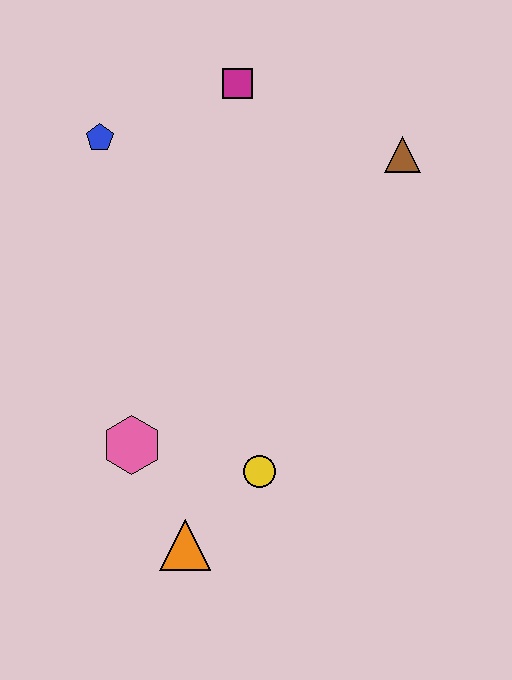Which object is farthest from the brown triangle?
The orange triangle is farthest from the brown triangle.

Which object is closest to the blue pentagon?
The magenta square is closest to the blue pentagon.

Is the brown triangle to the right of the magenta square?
Yes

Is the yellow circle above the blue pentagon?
No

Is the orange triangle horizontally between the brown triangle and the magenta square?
No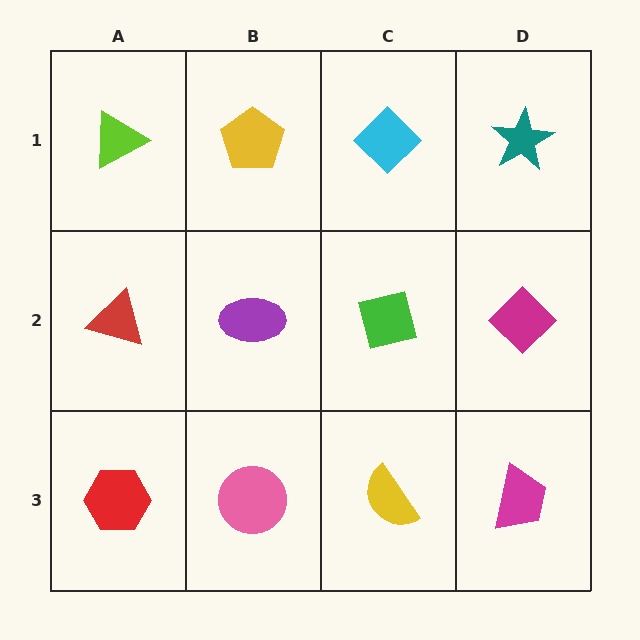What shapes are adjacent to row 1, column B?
A purple ellipse (row 2, column B), a lime triangle (row 1, column A), a cyan diamond (row 1, column C).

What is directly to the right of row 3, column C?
A magenta trapezoid.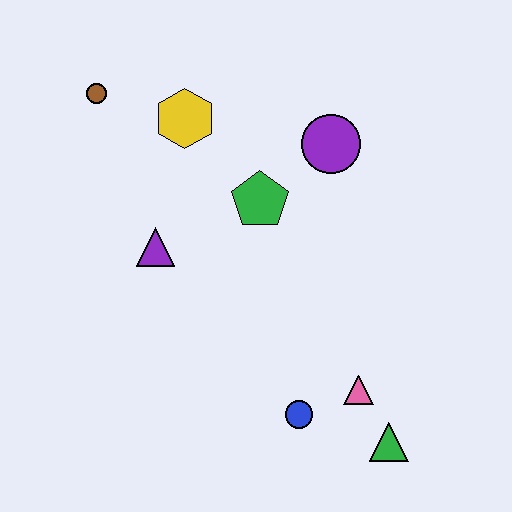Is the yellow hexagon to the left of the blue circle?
Yes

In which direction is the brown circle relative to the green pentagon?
The brown circle is to the left of the green pentagon.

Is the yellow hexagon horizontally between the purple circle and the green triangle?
No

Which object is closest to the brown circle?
The yellow hexagon is closest to the brown circle.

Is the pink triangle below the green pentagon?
Yes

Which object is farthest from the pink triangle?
The brown circle is farthest from the pink triangle.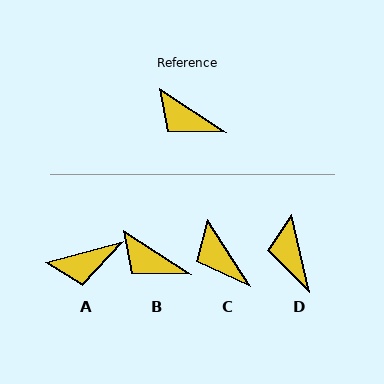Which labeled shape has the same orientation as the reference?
B.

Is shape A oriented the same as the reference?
No, it is off by about 48 degrees.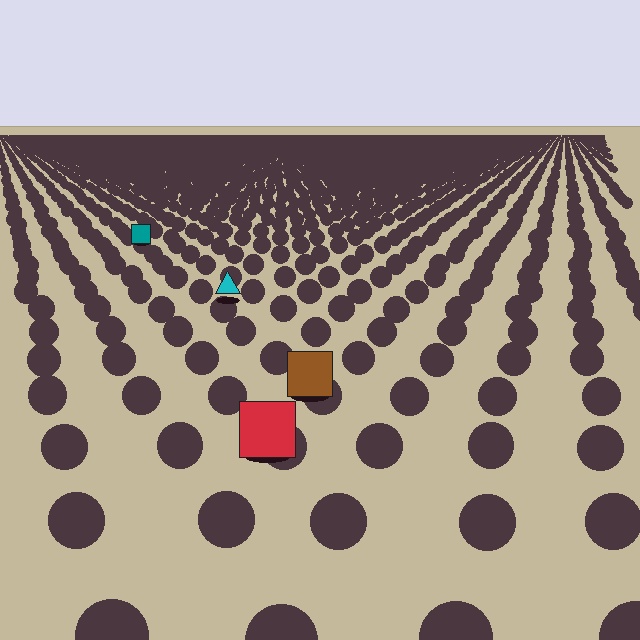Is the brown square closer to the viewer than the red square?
No. The red square is closer — you can tell from the texture gradient: the ground texture is coarser near it.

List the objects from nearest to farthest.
From nearest to farthest: the red square, the brown square, the cyan triangle, the teal square.